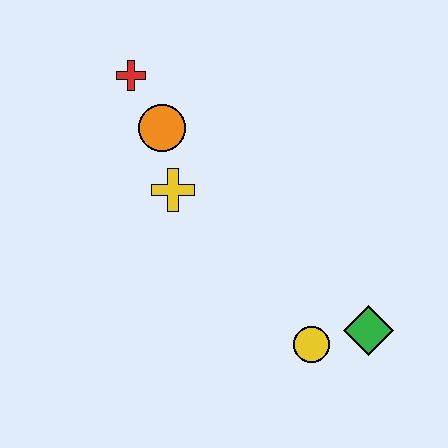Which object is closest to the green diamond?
The yellow circle is closest to the green diamond.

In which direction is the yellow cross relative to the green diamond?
The yellow cross is to the left of the green diamond.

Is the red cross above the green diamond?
Yes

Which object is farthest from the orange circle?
The green diamond is farthest from the orange circle.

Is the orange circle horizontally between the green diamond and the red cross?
Yes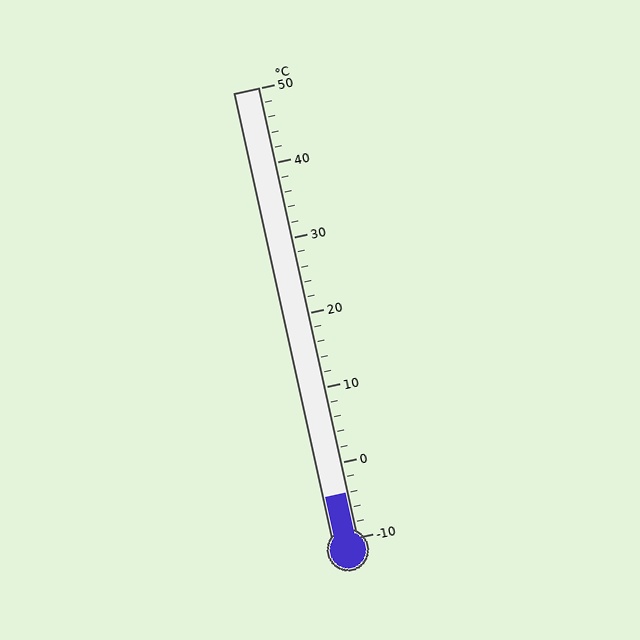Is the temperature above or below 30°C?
The temperature is below 30°C.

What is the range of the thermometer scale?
The thermometer scale ranges from -10°C to 50°C.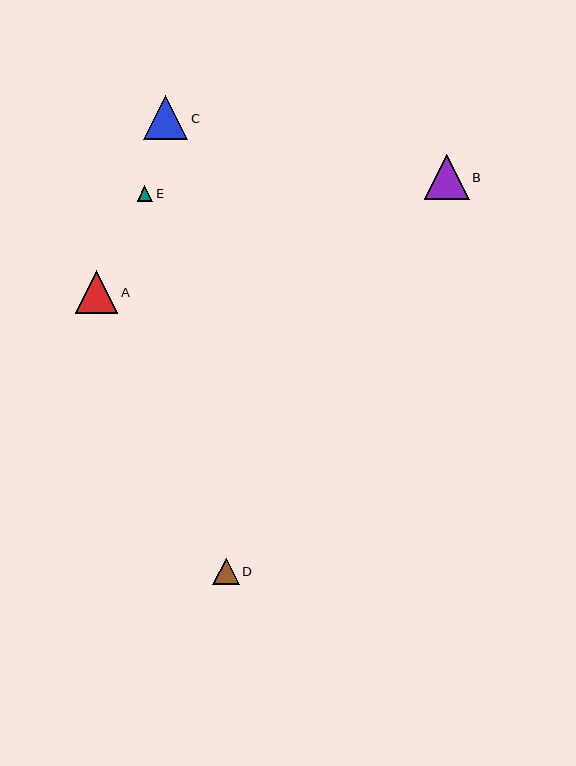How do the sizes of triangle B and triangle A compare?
Triangle B and triangle A are approximately the same size.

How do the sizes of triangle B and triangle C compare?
Triangle B and triangle C are approximately the same size.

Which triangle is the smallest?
Triangle E is the smallest with a size of approximately 16 pixels.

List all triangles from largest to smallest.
From largest to smallest: B, C, A, D, E.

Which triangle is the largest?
Triangle B is the largest with a size of approximately 45 pixels.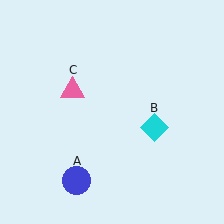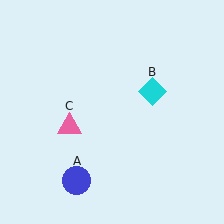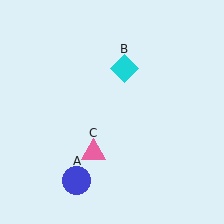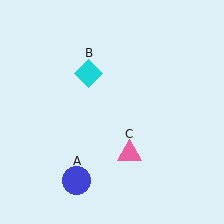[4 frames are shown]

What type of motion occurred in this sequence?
The cyan diamond (object B), pink triangle (object C) rotated counterclockwise around the center of the scene.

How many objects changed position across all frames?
2 objects changed position: cyan diamond (object B), pink triangle (object C).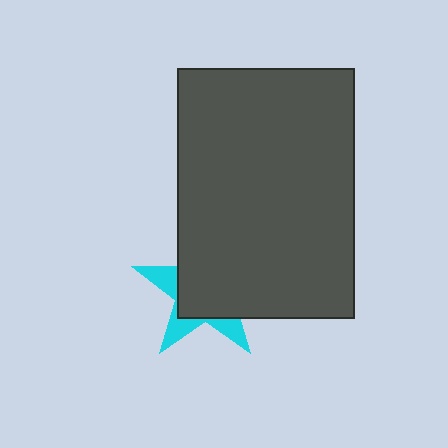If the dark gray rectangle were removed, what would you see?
You would see the complete cyan star.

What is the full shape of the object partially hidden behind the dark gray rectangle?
The partially hidden object is a cyan star.